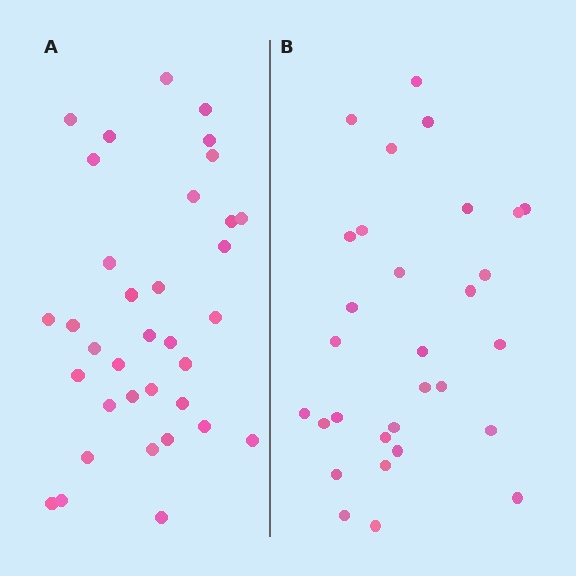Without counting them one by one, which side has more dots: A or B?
Region A (the left region) has more dots.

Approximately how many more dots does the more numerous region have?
Region A has about 5 more dots than region B.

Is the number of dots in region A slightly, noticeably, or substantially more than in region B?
Region A has only slightly more — the two regions are fairly close. The ratio is roughly 1.2 to 1.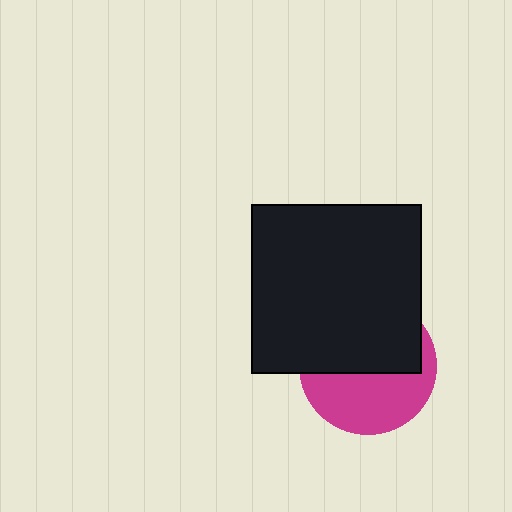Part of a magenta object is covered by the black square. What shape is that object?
It is a circle.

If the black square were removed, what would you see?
You would see the complete magenta circle.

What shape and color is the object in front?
The object in front is a black square.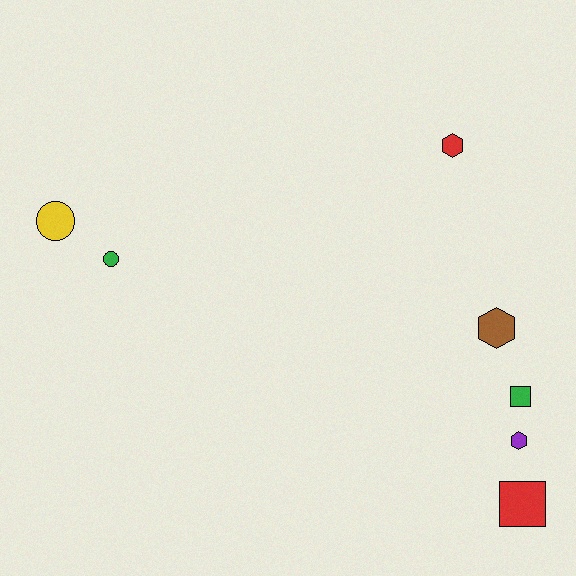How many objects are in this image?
There are 7 objects.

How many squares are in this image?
There are 2 squares.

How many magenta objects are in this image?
There are no magenta objects.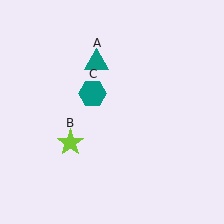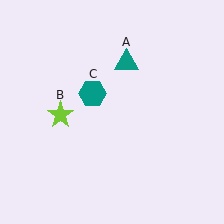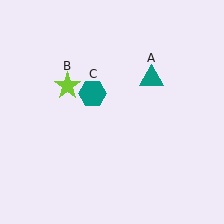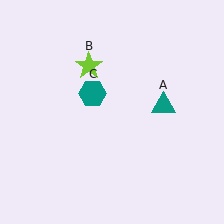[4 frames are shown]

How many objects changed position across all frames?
2 objects changed position: teal triangle (object A), lime star (object B).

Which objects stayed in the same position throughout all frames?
Teal hexagon (object C) remained stationary.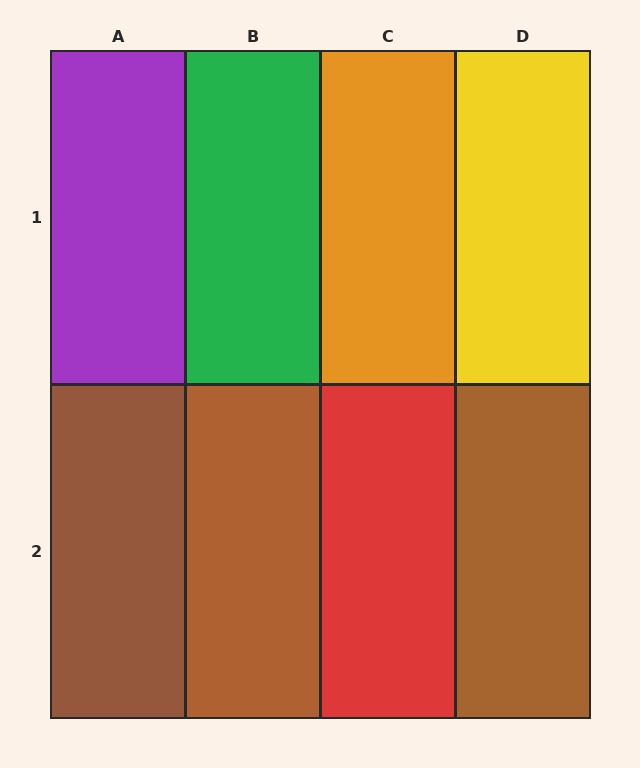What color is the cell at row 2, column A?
Brown.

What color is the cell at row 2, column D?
Brown.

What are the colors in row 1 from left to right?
Purple, green, orange, yellow.